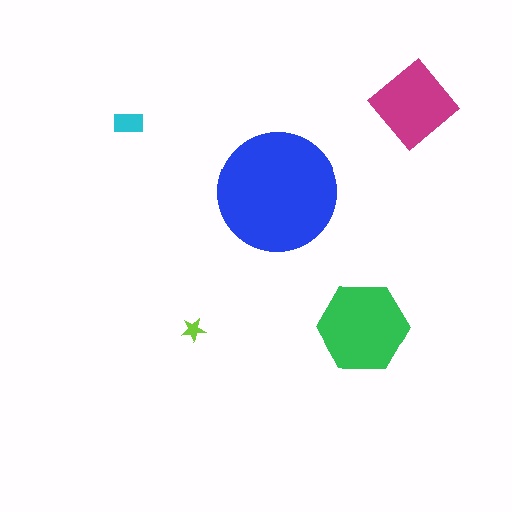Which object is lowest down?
The lime star is bottommost.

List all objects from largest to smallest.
The blue circle, the green hexagon, the magenta diamond, the cyan rectangle, the lime star.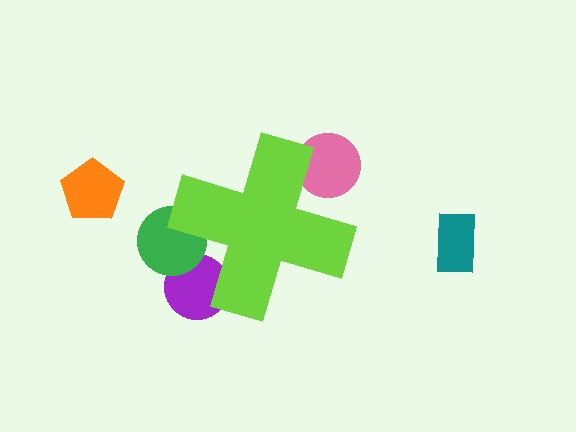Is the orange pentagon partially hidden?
No, the orange pentagon is fully visible.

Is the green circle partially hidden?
Yes, the green circle is partially hidden behind the lime cross.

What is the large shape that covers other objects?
A lime cross.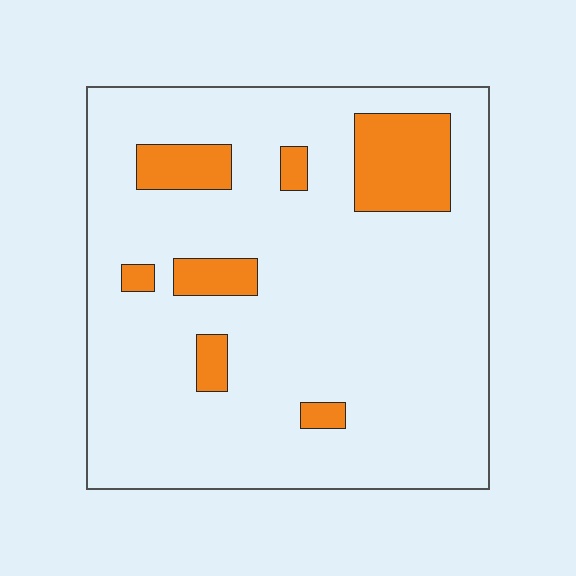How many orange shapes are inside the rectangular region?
7.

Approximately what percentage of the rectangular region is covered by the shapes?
Approximately 15%.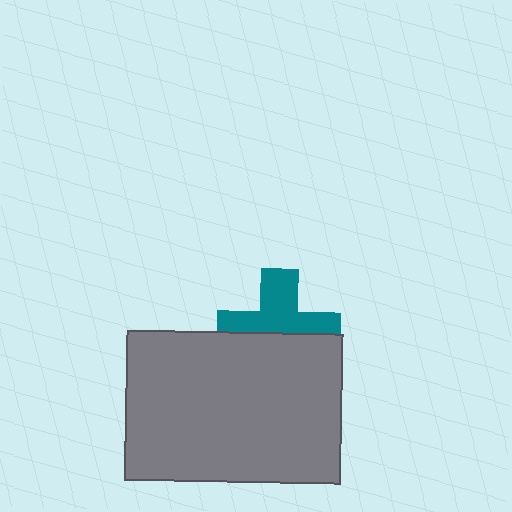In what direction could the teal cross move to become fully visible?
The teal cross could move up. That would shift it out from behind the gray rectangle entirely.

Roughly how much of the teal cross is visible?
About half of it is visible (roughly 52%).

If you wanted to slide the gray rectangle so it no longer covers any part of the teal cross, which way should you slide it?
Slide it down — that is the most direct way to separate the two shapes.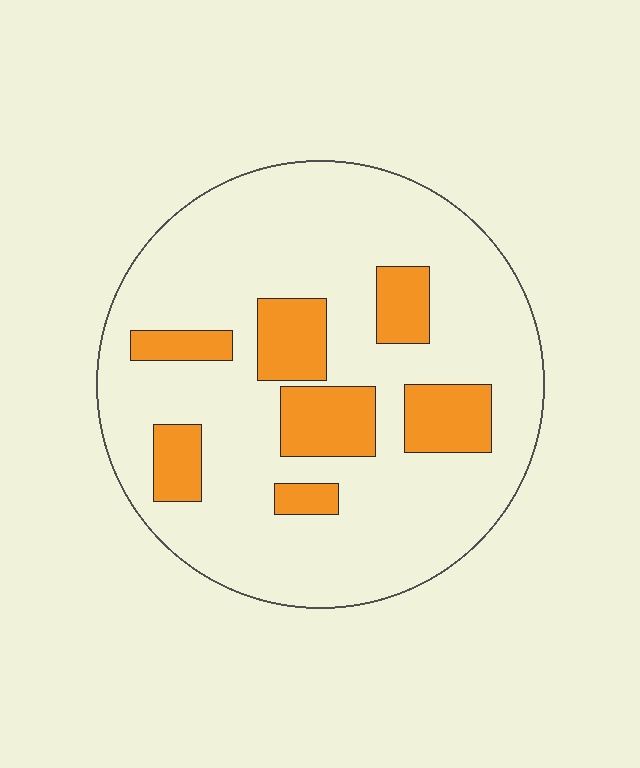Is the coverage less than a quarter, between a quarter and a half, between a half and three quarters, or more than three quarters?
Less than a quarter.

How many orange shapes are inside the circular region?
7.